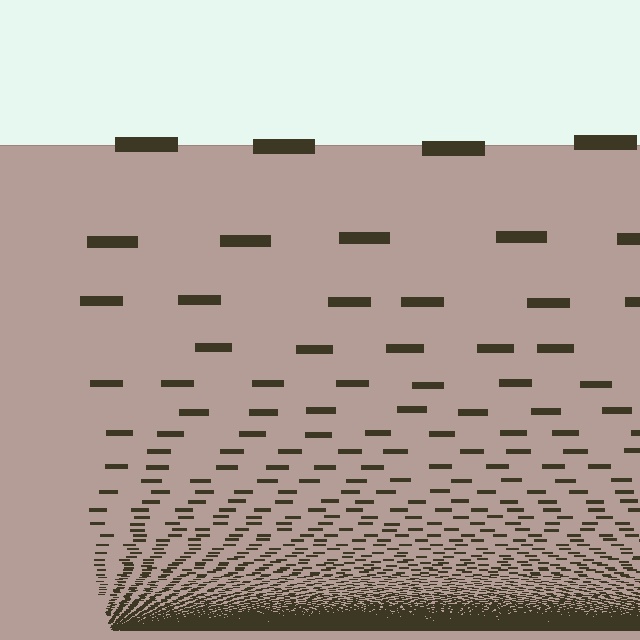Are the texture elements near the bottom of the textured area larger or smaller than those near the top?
Smaller. The gradient is inverted — elements near the bottom are smaller and denser.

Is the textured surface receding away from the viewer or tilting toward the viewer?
The surface appears to tilt toward the viewer. Texture elements get larger and sparser toward the top.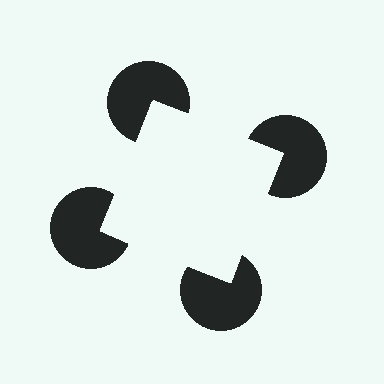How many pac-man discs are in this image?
There are 4 — one at each vertex of the illusory square.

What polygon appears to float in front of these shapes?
An illusory square — its edges are inferred from the aligned wedge cuts in the pac-man discs, not physically drawn.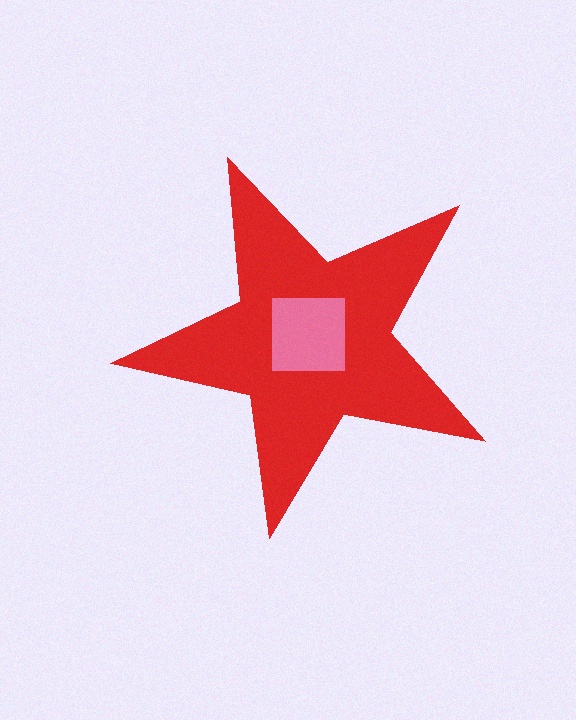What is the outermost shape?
The red star.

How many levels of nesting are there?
2.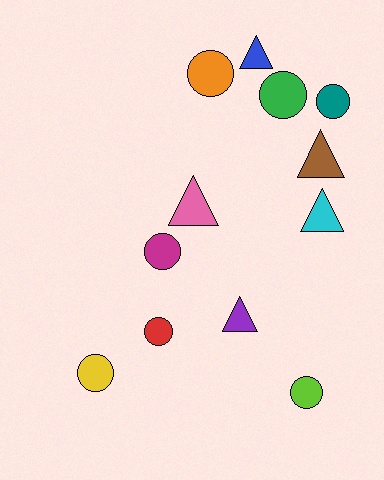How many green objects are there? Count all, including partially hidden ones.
There is 1 green object.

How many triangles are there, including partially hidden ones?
There are 5 triangles.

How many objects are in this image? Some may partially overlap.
There are 12 objects.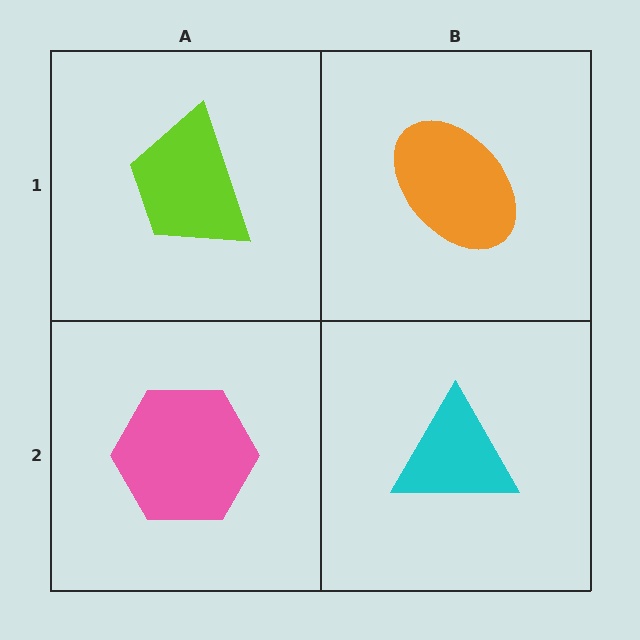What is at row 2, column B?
A cyan triangle.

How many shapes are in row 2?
2 shapes.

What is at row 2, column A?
A pink hexagon.